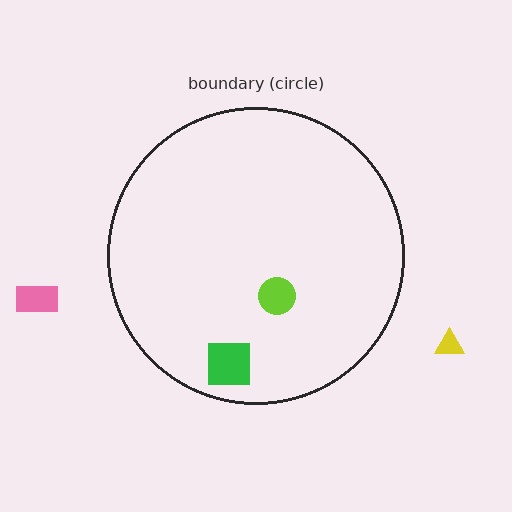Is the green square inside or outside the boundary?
Inside.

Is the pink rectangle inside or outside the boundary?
Outside.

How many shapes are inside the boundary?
2 inside, 2 outside.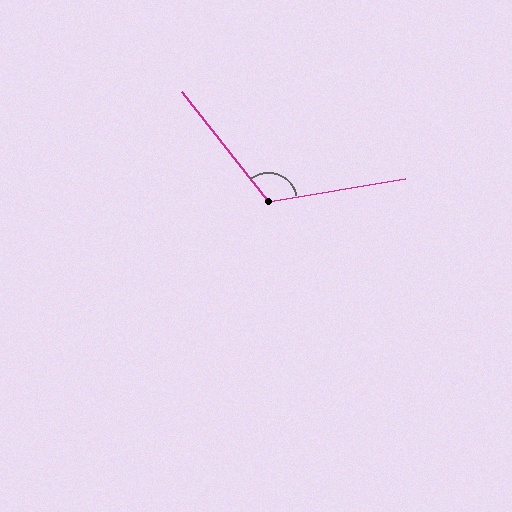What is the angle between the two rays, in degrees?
Approximately 119 degrees.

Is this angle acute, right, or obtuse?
It is obtuse.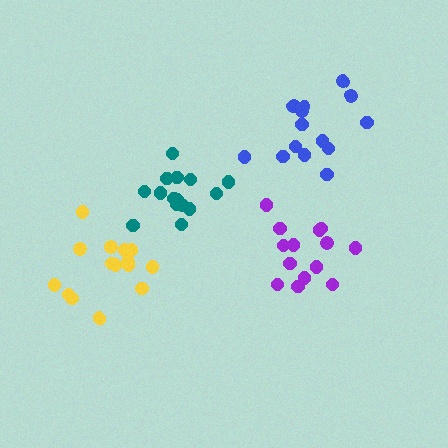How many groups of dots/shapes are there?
There are 4 groups.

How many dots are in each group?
Group 1: 14 dots, Group 2: 15 dots, Group 3: 14 dots, Group 4: 15 dots (58 total).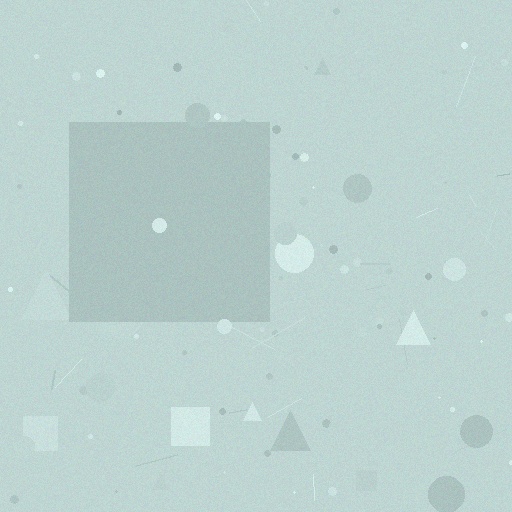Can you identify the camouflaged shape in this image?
The camouflaged shape is a square.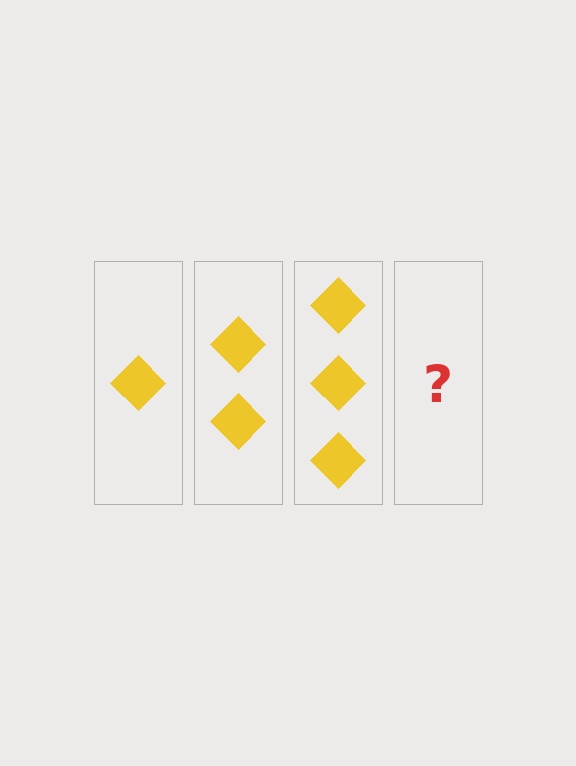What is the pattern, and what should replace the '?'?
The pattern is that each step adds one more diamond. The '?' should be 4 diamonds.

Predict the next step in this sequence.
The next step is 4 diamonds.